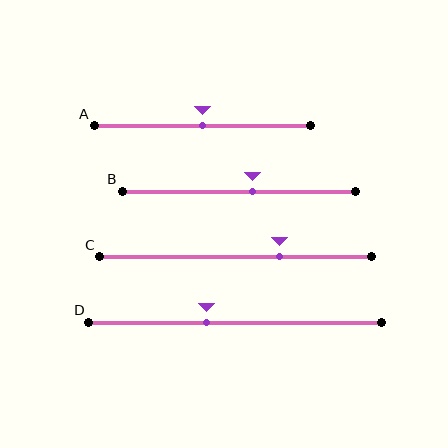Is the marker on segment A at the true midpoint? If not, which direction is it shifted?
Yes, the marker on segment A is at the true midpoint.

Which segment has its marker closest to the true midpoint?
Segment A has its marker closest to the true midpoint.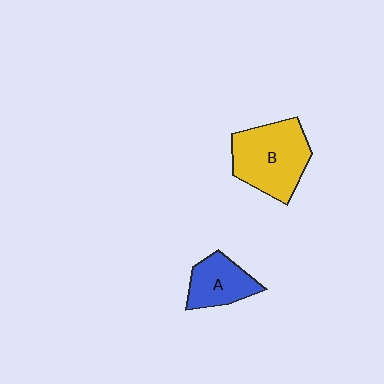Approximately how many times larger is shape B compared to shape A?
Approximately 1.7 times.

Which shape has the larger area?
Shape B (yellow).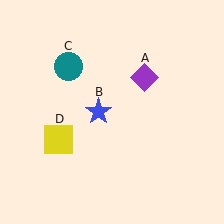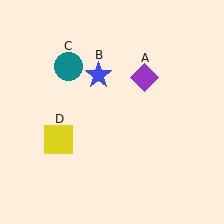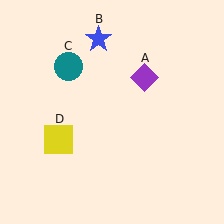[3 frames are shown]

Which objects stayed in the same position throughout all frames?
Purple diamond (object A) and teal circle (object C) and yellow square (object D) remained stationary.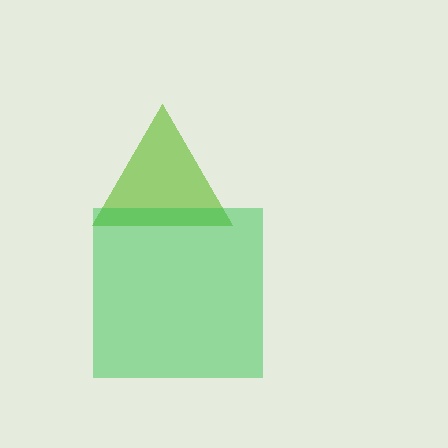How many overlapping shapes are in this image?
There are 2 overlapping shapes in the image.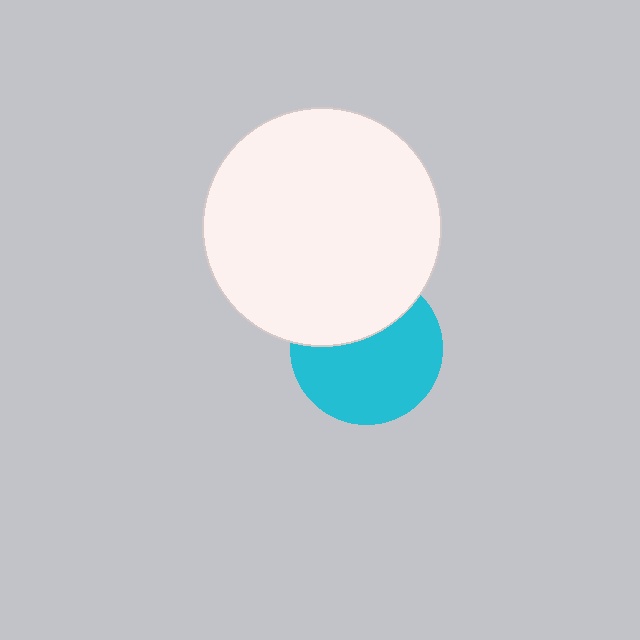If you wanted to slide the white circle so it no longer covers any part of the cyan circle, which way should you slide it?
Slide it up — that is the most direct way to separate the two shapes.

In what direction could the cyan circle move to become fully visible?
The cyan circle could move down. That would shift it out from behind the white circle entirely.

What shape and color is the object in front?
The object in front is a white circle.